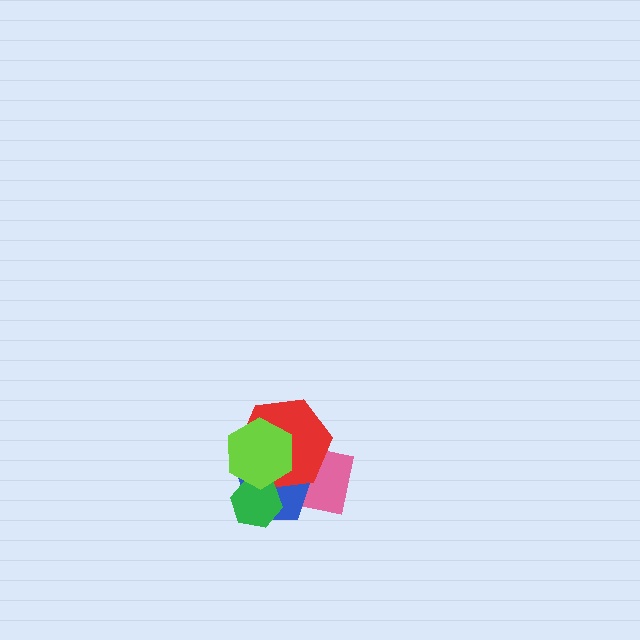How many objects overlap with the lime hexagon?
3 objects overlap with the lime hexagon.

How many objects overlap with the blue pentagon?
4 objects overlap with the blue pentagon.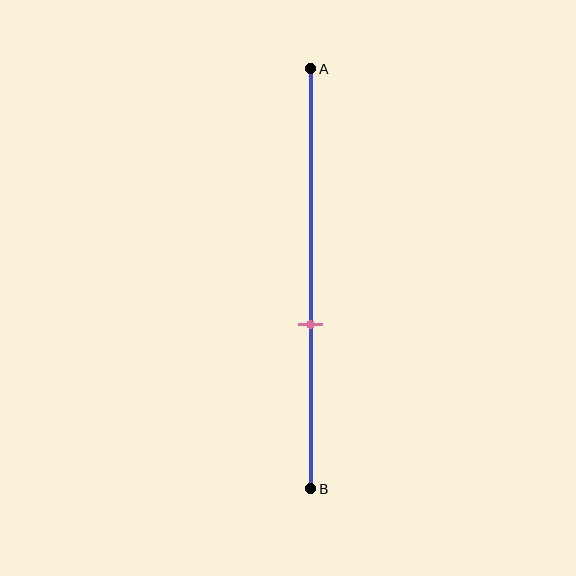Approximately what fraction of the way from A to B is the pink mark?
The pink mark is approximately 60% of the way from A to B.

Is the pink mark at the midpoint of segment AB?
No, the mark is at about 60% from A, not at the 50% midpoint.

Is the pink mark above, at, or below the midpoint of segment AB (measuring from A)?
The pink mark is below the midpoint of segment AB.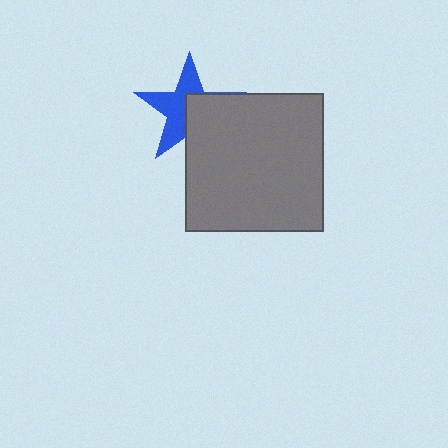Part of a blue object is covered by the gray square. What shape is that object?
It is a star.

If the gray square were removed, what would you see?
You would see the complete blue star.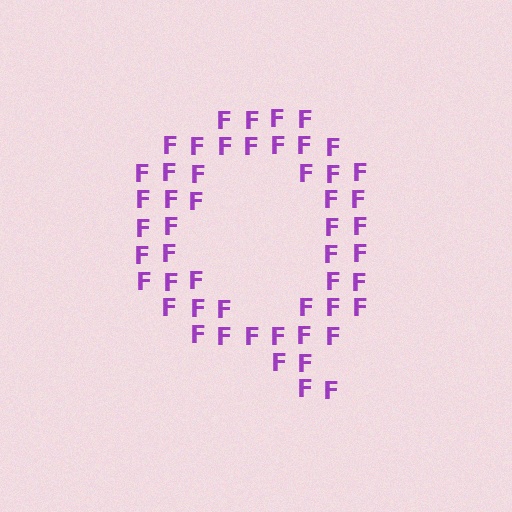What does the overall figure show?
The overall figure shows the letter Q.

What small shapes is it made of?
It is made of small letter F's.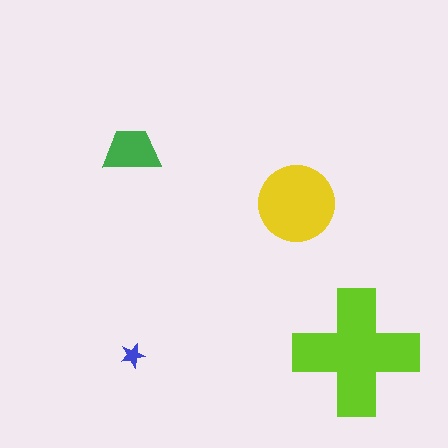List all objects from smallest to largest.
The blue star, the green trapezoid, the yellow circle, the lime cross.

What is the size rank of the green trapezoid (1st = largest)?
3rd.